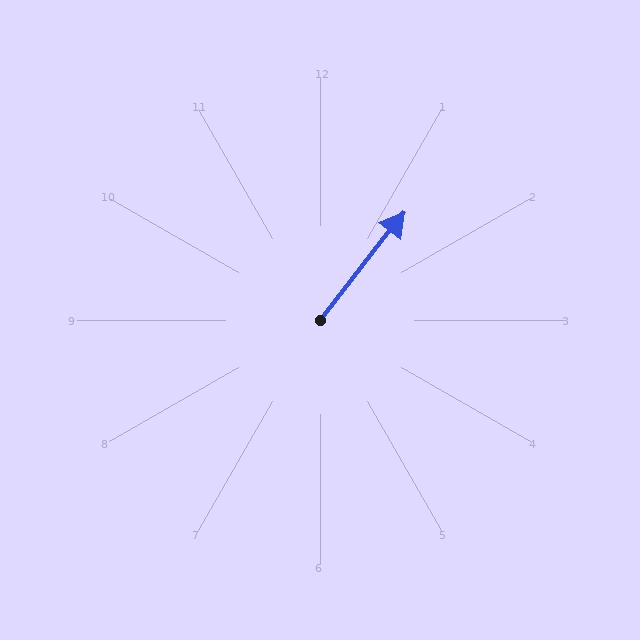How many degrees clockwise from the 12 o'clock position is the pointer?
Approximately 38 degrees.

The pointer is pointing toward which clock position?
Roughly 1 o'clock.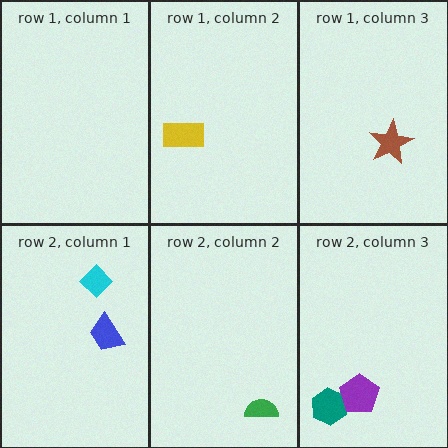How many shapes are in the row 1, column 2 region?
1.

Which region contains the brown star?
The row 1, column 3 region.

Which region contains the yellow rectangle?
The row 1, column 2 region.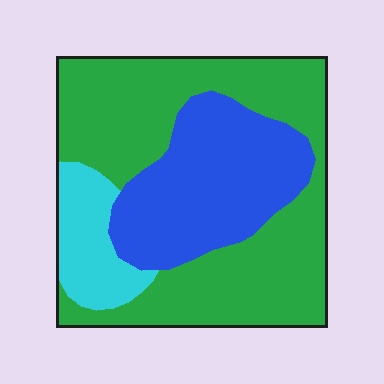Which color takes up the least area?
Cyan, at roughly 10%.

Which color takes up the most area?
Green, at roughly 55%.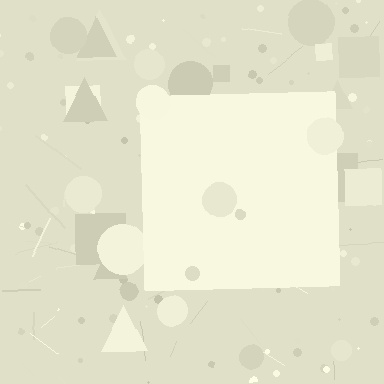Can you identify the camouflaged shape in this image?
The camouflaged shape is a square.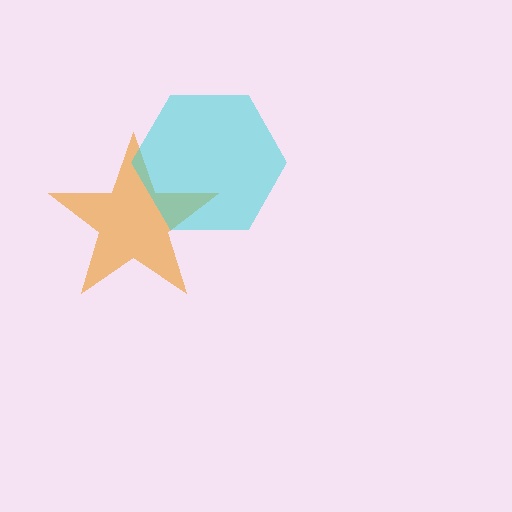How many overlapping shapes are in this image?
There are 2 overlapping shapes in the image.